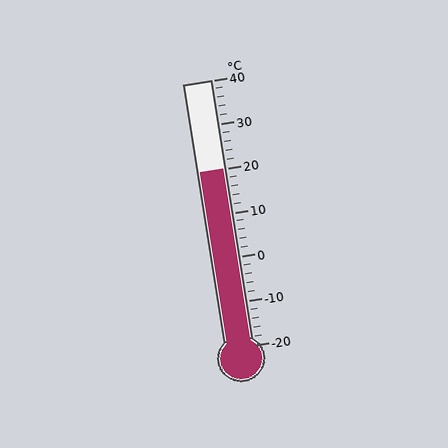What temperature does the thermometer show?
The thermometer shows approximately 20°C.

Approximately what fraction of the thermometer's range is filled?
The thermometer is filled to approximately 65% of its range.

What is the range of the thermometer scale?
The thermometer scale ranges from -20°C to 40°C.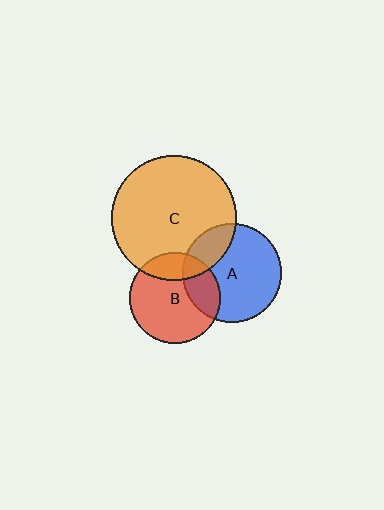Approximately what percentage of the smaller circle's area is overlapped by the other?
Approximately 25%.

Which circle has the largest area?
Circle C (orange).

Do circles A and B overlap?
Yes.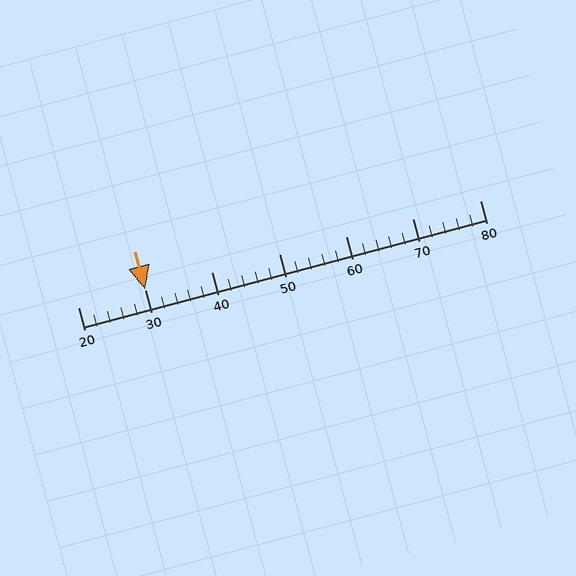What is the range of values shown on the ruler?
The ruler shows values from 20 to 80.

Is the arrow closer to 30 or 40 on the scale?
The arrow is closer to 30.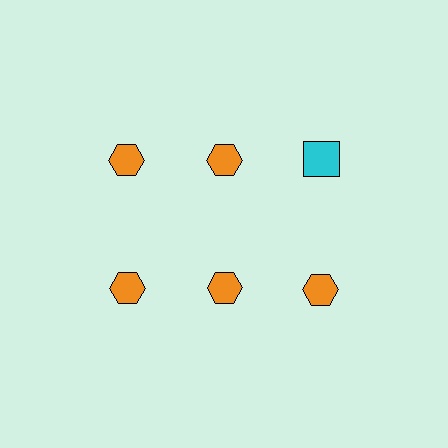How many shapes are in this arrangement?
There are 6 shapes arranged in a grid pattern.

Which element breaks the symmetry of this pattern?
The cyan square in the top row, center column breaks the symmetry. All other shapes are orange hexagons.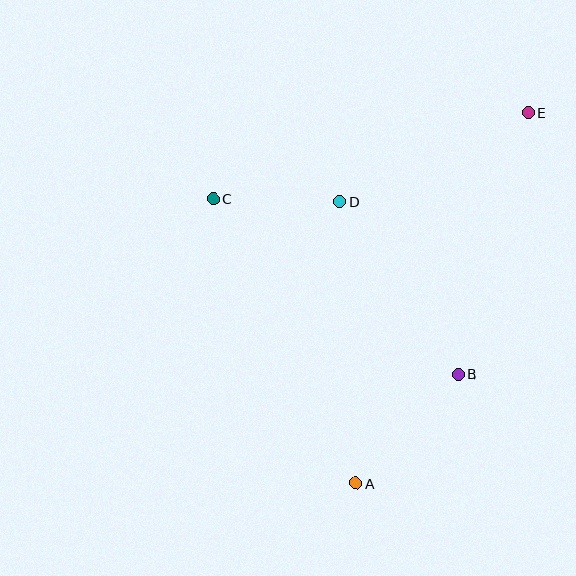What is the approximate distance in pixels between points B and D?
The distance between B and D is approximately 210 pixels.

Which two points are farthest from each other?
Points A and E are farthest from each other.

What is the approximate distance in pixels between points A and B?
The distance between A and B is approximately 150 pixels.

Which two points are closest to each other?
Points C and D are closest to each other.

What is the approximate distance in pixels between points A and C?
The distance between A and C is approximately 318 pixels.